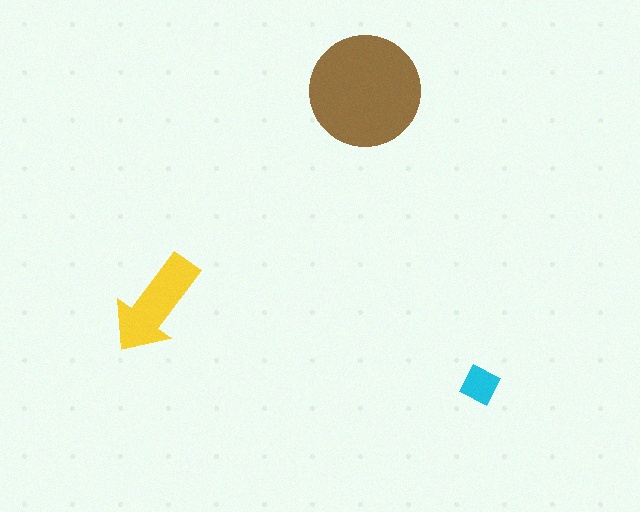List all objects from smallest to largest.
The cyan square, the yellow arrow, the brown circle.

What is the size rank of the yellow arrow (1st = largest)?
2nd.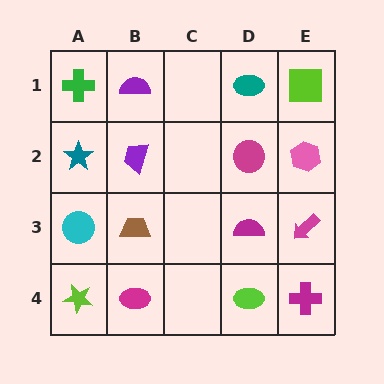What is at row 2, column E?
A pink hexagon.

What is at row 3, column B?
A brown trapezoid.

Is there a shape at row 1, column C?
No, that cell is empty.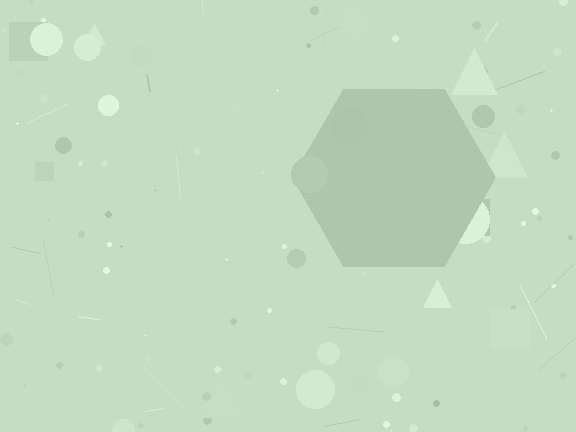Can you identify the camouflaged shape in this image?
The camouflaged shape is a hexagon.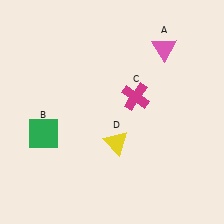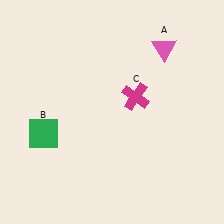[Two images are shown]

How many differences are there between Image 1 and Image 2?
There is 1 difference between the two images.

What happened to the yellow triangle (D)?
The yellow triangle (D) was removed in Image 2. It was in the bottom-right area of Image 1.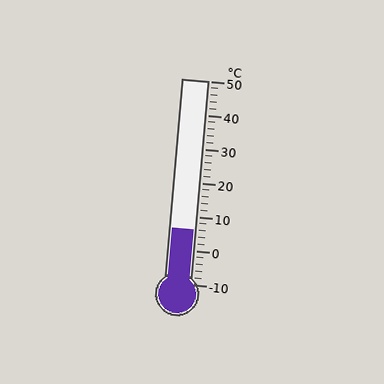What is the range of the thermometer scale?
The thermometer scale ranges from -10°C to 50°C.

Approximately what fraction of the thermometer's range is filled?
The thermometer is filled to approximately 25% of its range.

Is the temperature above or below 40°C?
The temperature is below 40°C.